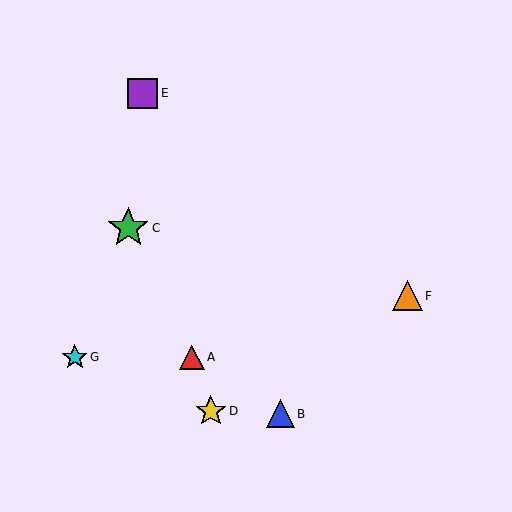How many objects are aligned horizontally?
2 objects (A, G) are aligned horizontally.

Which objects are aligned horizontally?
Objects A, G are aligned horizontally.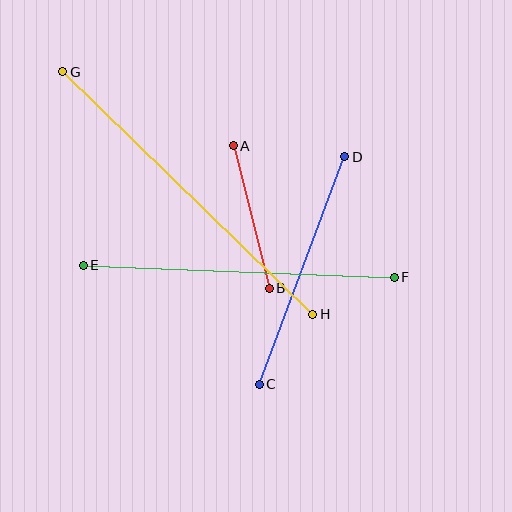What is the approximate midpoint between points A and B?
The midpoint is at approximately (251, 217) pixels.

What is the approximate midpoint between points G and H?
The midpoint is at approximately (188, 193) pixels.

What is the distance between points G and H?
The distance is approximately 348 pixels.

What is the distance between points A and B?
The distance is approximately 147 pixels.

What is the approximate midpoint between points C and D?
The midpoint is at approximately (302, 271) pixels.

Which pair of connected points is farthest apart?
Points G and H are farthest apart.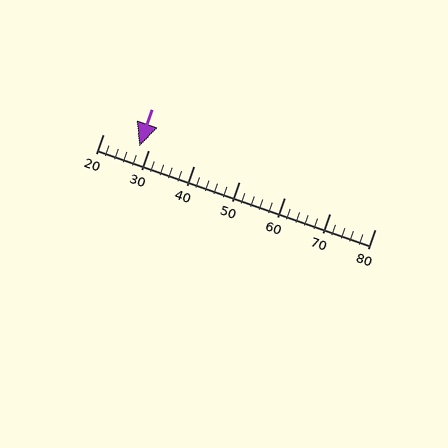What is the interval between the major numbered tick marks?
The major tick marks are spaced 10 units apart.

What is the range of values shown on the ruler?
The ruler shows values from 20 to 80.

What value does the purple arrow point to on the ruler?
The purple arrow points to approximately 28.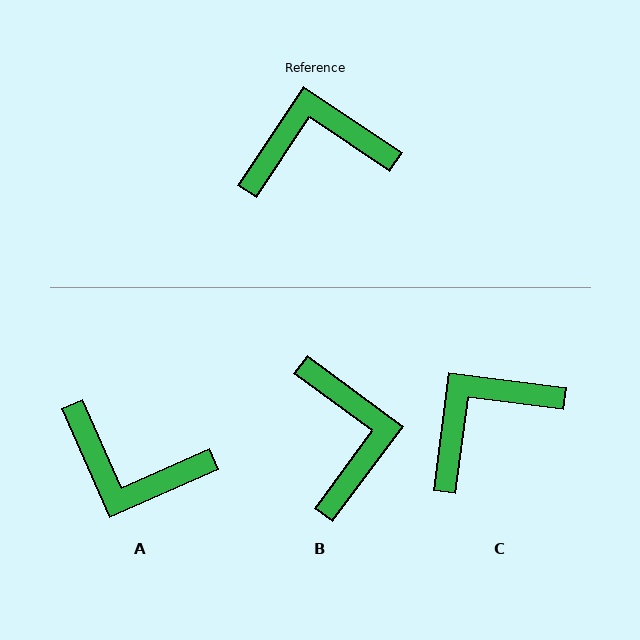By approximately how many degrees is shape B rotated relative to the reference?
Approximately 92 degrees clockwise.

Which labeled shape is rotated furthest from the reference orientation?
A, about 148 degrees away.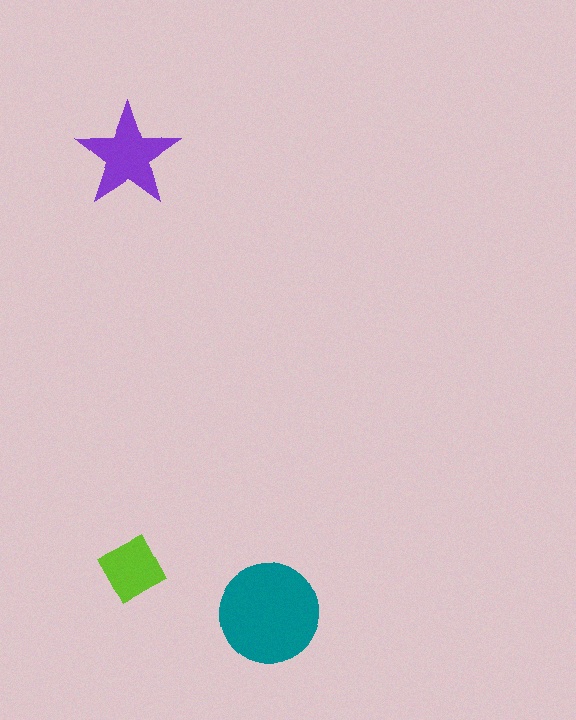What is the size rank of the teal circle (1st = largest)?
1st.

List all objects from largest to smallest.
The teal circle, the purple star, the lime square.